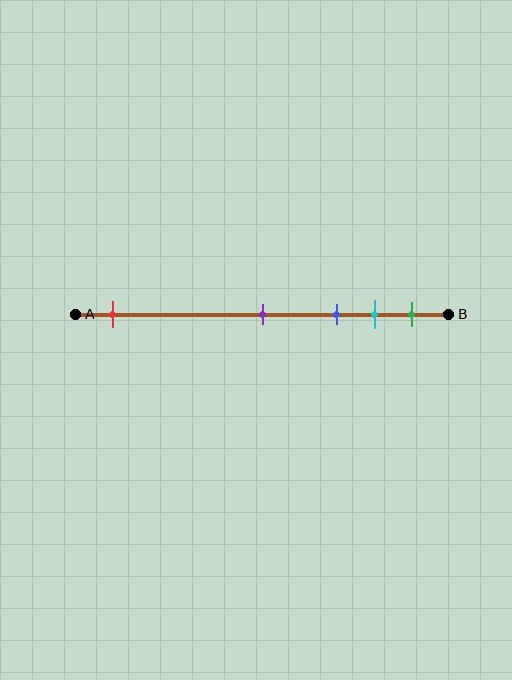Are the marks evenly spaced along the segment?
No, the marks are not evenly spaced.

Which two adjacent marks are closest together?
The cyan and green marks are the closest adjacent pair.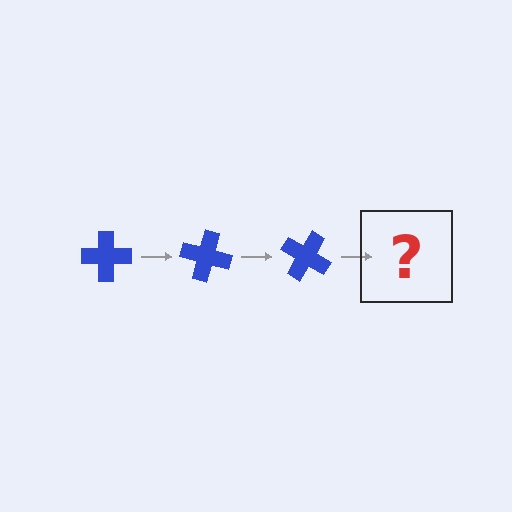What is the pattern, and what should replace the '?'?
The pattern is that the cross rotates 15 degrees each step. The '?' should be a blue cross rotated 45 degrees.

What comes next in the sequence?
The next element should be a blue cross rotated 45 degrees.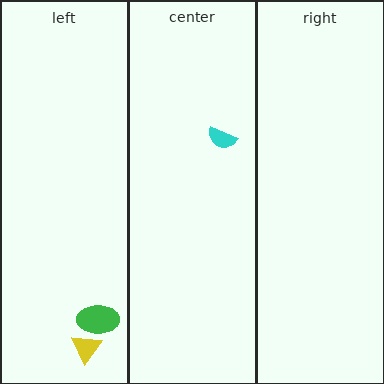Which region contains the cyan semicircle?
The center region.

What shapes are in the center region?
The cyan semicircle.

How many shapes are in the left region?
2.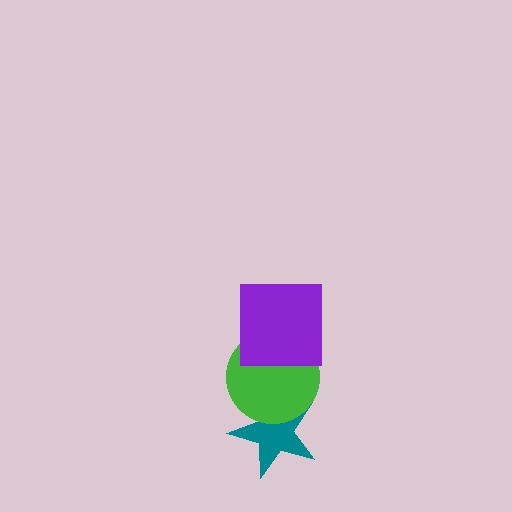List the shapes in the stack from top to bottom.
From top to bottom: the purple square, the green circle, the teal star.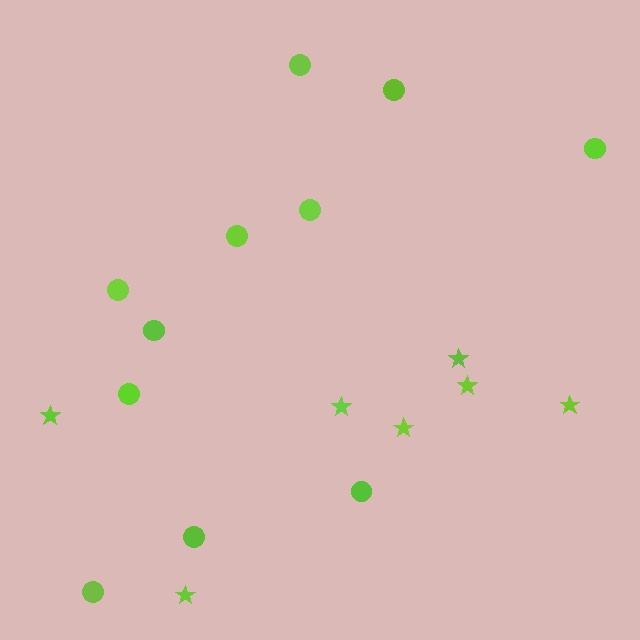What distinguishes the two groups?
There are 2 groups: one group of circles (11) and one group of stars (7).